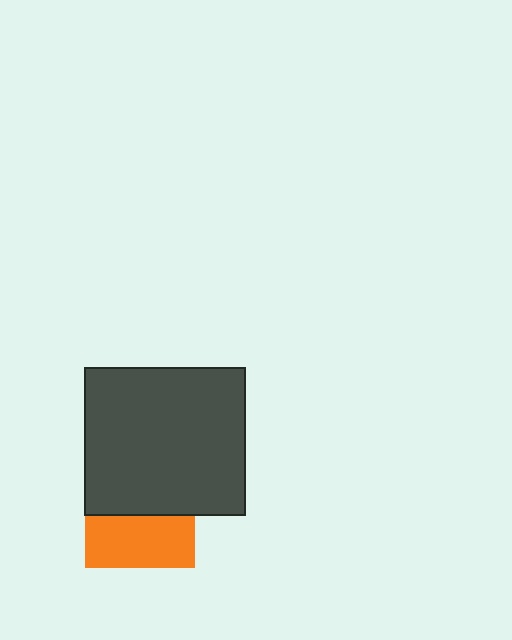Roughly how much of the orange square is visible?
About half of it is visible (roughly 47%).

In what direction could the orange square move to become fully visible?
The orange square could move down. That would shift it out from behind the dark gray rectangle entirely.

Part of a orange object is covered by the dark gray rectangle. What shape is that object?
It is a square.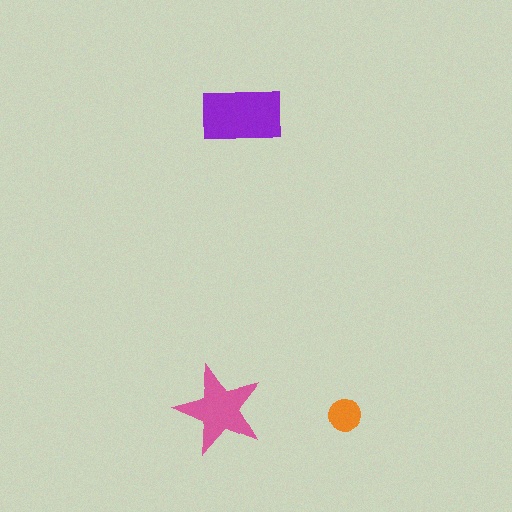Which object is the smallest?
The orange circle.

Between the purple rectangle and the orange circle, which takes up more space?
The purple rectangle.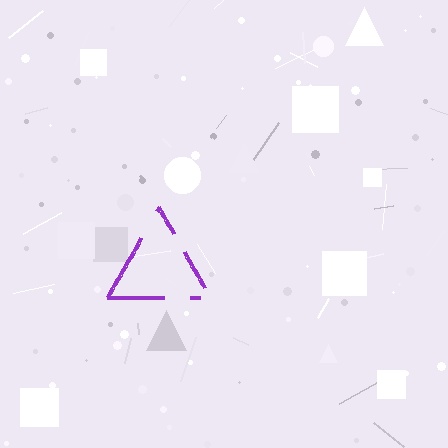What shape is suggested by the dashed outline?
The dashed outline suggests a triangle.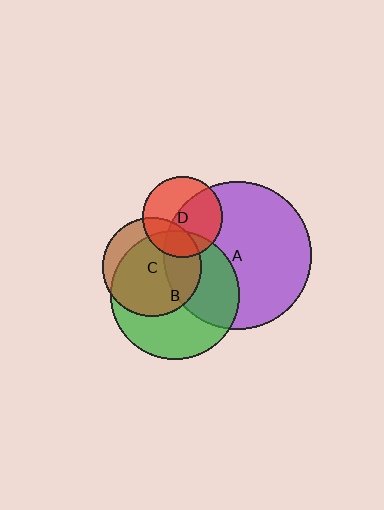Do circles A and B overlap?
Yes.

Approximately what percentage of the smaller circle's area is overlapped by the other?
Approximately 40%.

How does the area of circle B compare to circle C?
Approximately 1.7 times.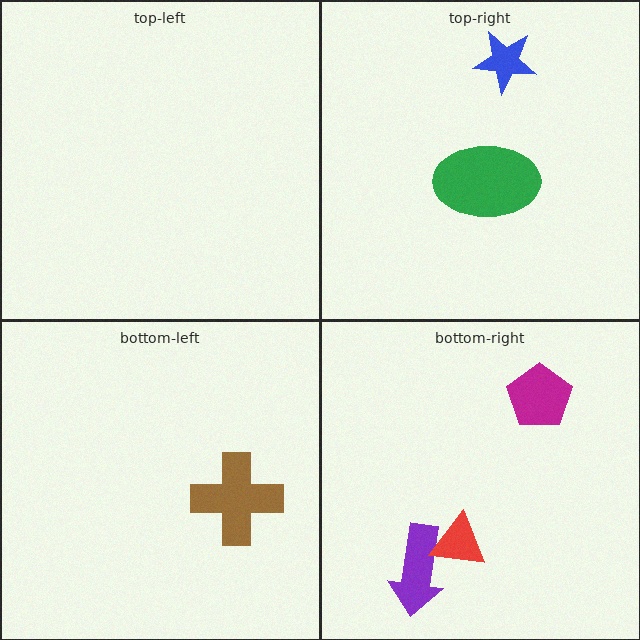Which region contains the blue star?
The top-right region.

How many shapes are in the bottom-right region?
3.